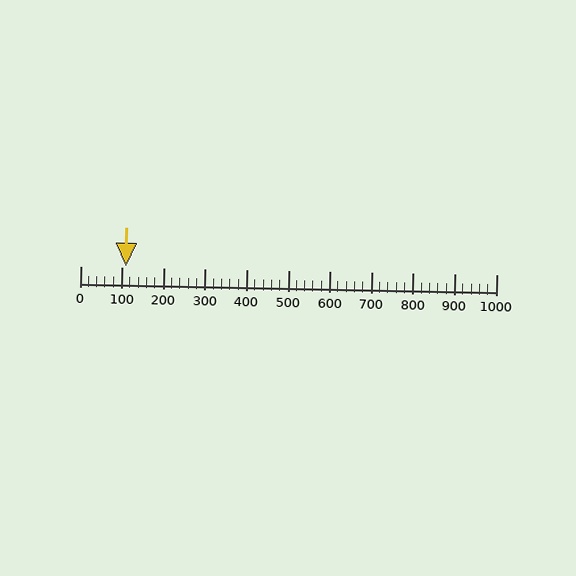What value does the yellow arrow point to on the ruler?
The yellow arrow points to approximately 109.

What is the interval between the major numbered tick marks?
The major tick marks are spaced 100 units apart.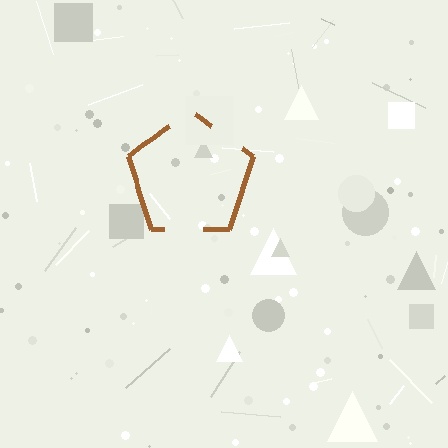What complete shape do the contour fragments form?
The contour fragments form a pentagon.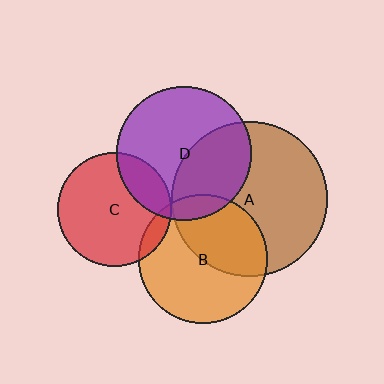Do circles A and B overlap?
Yes.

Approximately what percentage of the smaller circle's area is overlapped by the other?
Approximately 40%.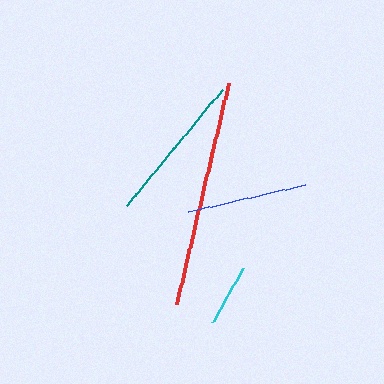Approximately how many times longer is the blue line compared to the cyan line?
The blue line is approximately 2.0 times the length of the cyan line.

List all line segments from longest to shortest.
From longest to shortest: red, teal, blue, cyan.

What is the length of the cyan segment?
The cyan segment is approximately 61 pixels long.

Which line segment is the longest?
The red line is the longest at approximately 227 pixels.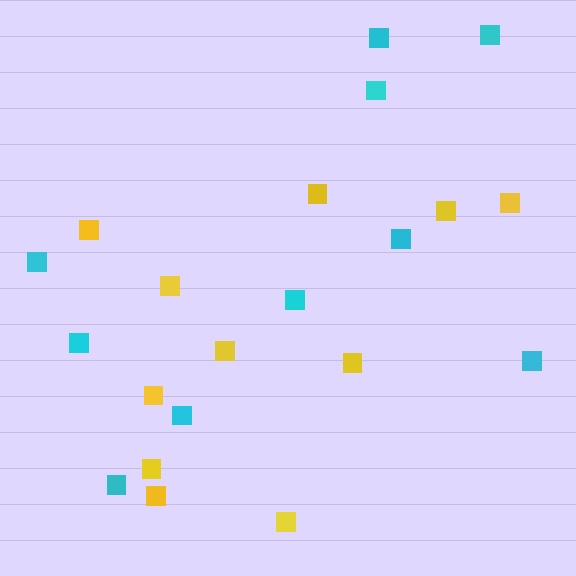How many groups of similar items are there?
There are 2 groups: one group of yellow squares (11) and one group of cyan squares (10).